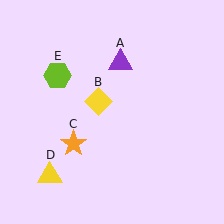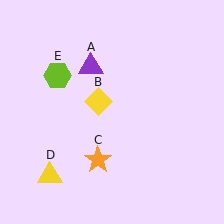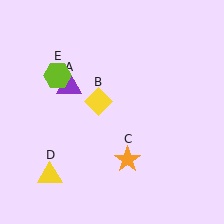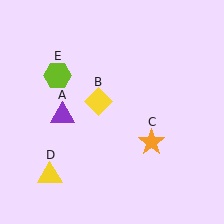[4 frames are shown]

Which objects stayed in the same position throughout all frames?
Yellow diamond (object B) and yellow triangle (object D) and lime hexagon (object E) remained stationary.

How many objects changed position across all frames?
2 objects changed position: purple triangle (object A), orange star (object C).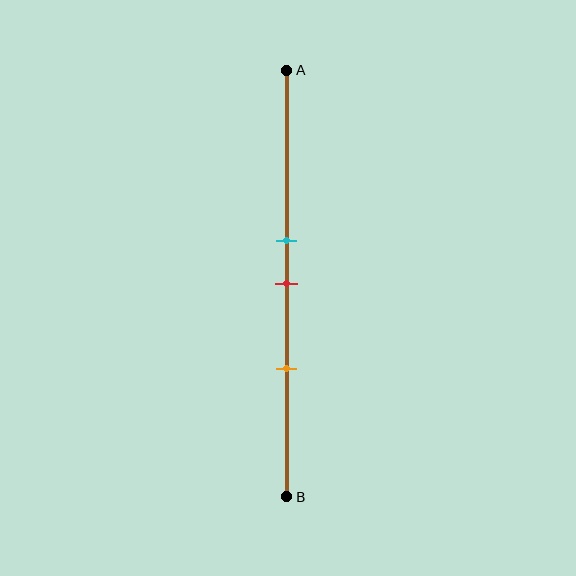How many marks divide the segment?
There are 3 marks dividing the segment.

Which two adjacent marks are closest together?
The cyan and red marks are the closest adjacent pair.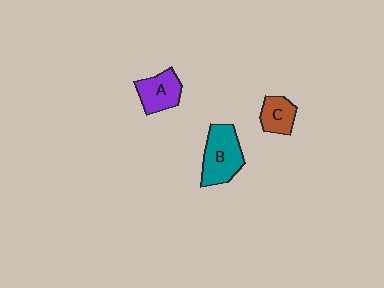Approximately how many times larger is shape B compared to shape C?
Approximately 1.7 times.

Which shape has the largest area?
Shape B (teal).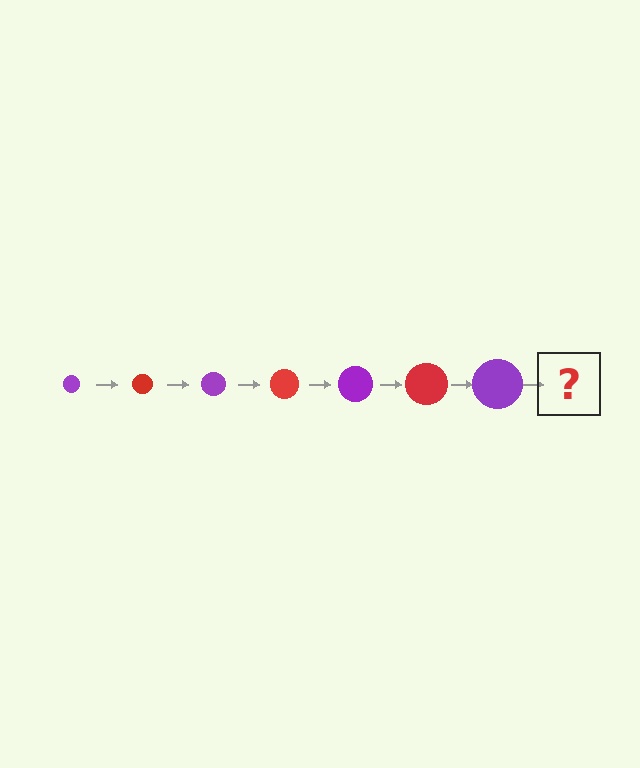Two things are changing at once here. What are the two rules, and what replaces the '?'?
The two rules are that the circle grows larger each step and the color cycles through purple and red. The '?' should be a red circle, larger than the previous one.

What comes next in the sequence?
The next element should be a red circle, larger than the previous one.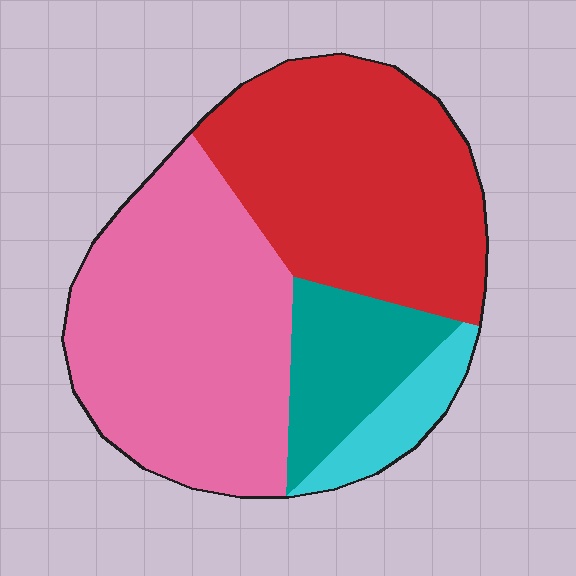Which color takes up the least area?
Cyan, at roughly 5%.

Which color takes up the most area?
Pink, at roughly 40%.